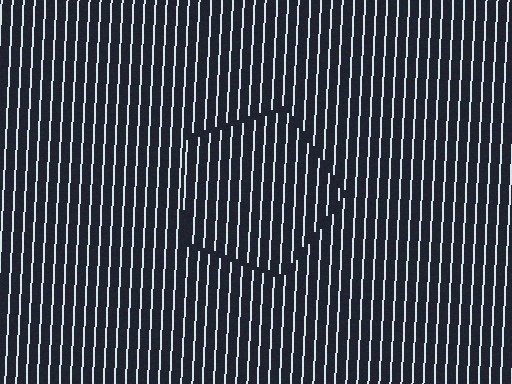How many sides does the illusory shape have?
5 sides — the line-ends trace a pentagon.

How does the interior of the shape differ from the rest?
The interior of the shape contains the same grating, shifted by half a period — the contour is defined by the phase discontinuity where line-ends from the inner and outer gratings abut.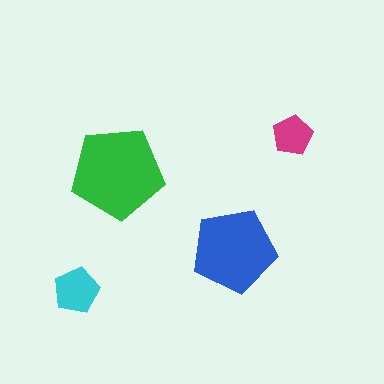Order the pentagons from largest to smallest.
the green one, the blue one, the cyan one, the magenta one.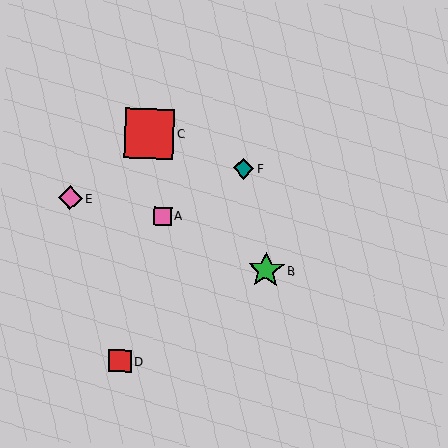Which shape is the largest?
The red square (labeled C) is the largest.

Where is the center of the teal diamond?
The center of the teal diamond is at (243, 169).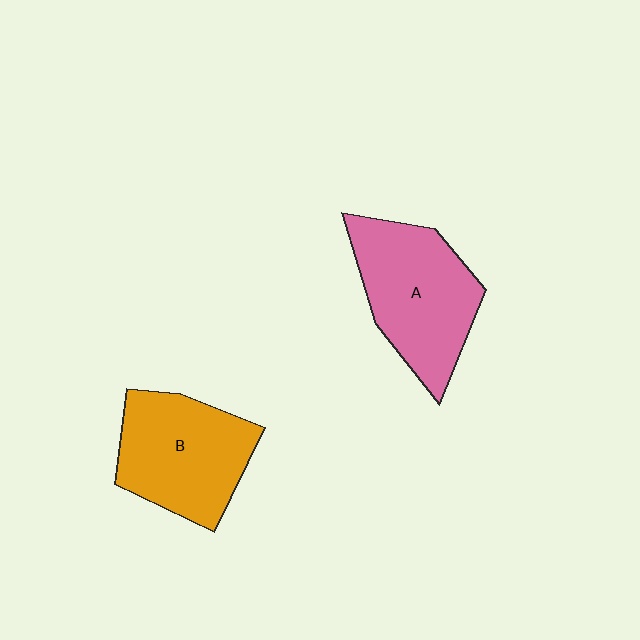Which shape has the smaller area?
Shape B (orange).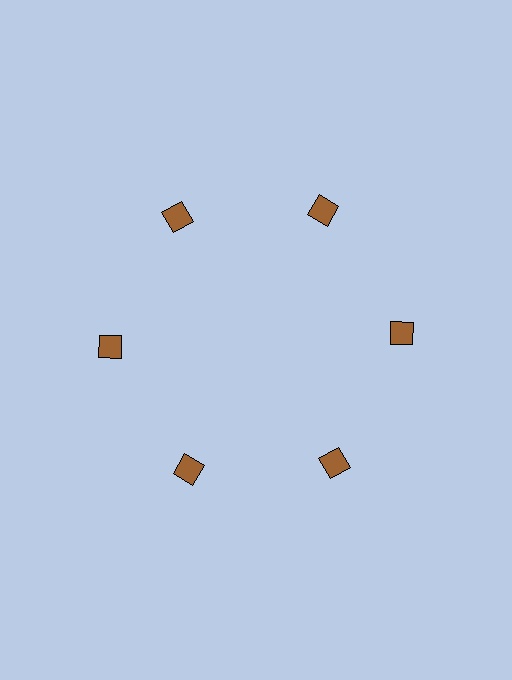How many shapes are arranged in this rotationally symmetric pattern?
There are 6 shapes, arranged in 6 groups of 1.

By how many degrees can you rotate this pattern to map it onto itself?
The pattern maps onto itself every 60 degrees of rotation.